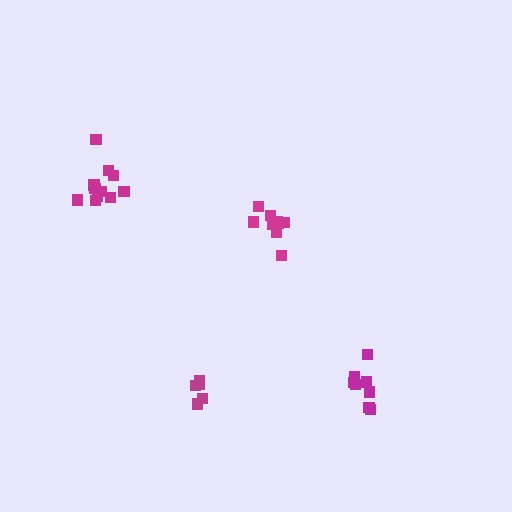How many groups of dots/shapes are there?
There are 4 groups.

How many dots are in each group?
Group 1: 6 dots, Group 2: 11 dots, Group 3: 10 dots, Group 4: 8 dots (35 total).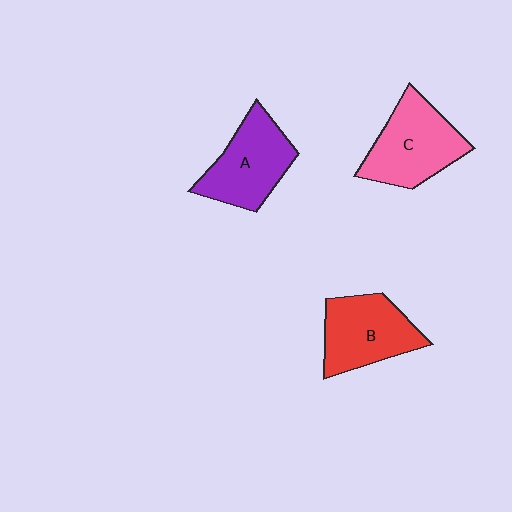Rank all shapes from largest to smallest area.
From largest to smallest: C (pink), A (purple), B (red).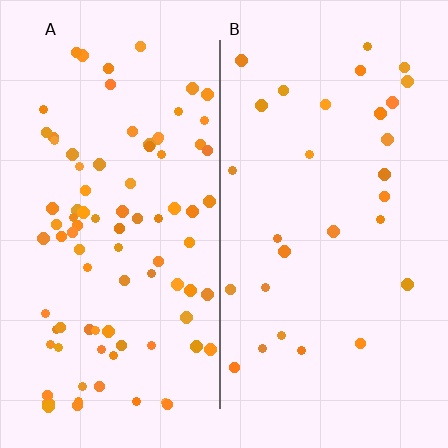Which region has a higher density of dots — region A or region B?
A (the left).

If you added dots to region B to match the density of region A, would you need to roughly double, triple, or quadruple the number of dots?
Approximately triple.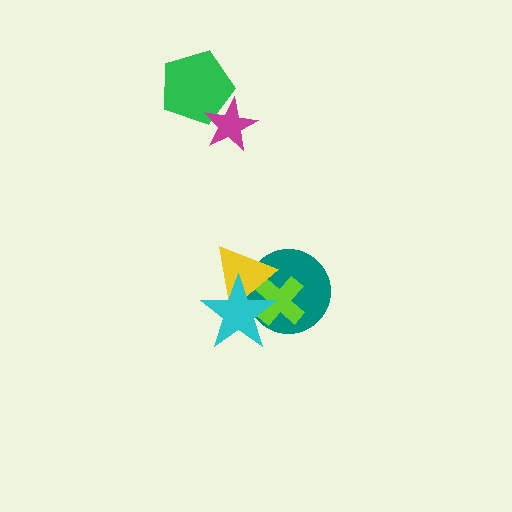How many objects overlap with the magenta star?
1 object overlaps with the magenta star.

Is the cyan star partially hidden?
No, no other shape covers it.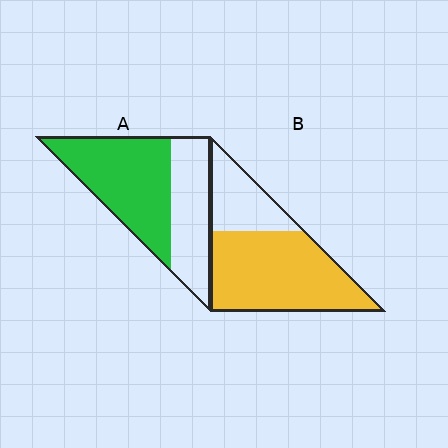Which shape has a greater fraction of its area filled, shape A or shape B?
Shape B.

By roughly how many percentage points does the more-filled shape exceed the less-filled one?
By roughly 10 percentage points (B over A).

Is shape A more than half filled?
Yes.